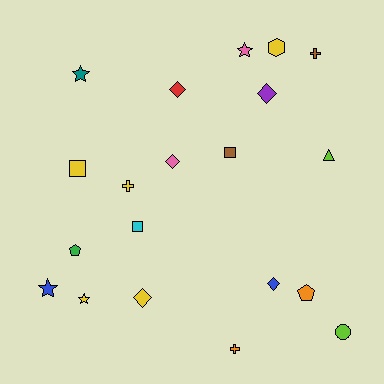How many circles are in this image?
There is 1 circle.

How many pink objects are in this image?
There are 2 pink objects.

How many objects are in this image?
There are 20 objects.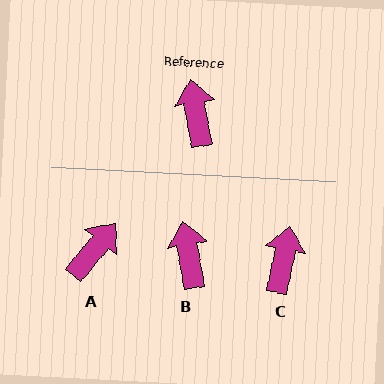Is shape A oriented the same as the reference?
No, it is off by about 49 degrees.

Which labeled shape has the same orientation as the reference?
B.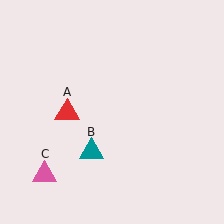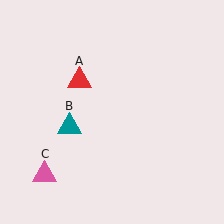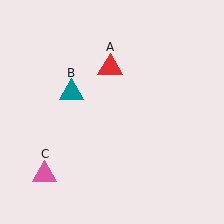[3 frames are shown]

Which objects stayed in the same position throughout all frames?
Pink triangle (object C) remained stationary.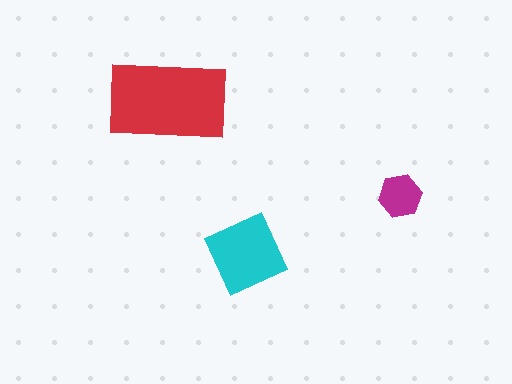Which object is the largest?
The red rectangle.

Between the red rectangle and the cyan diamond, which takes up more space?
The red rectangle.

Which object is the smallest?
The magenta hexagon.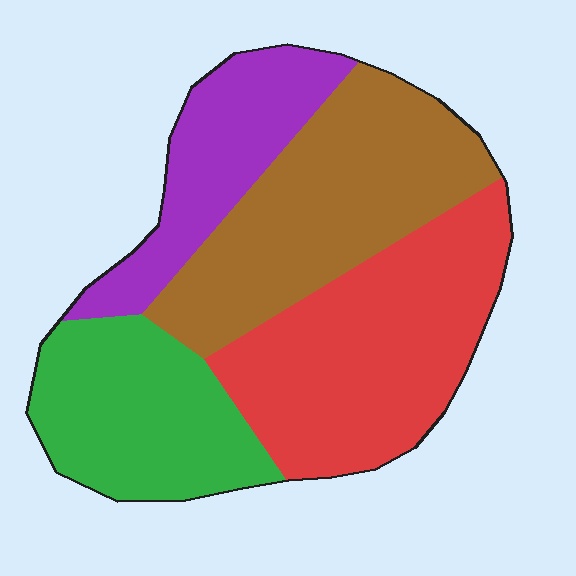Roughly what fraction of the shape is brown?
Brown takes up about one third (1/3) of the shape.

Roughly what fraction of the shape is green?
Green covers roughly 20% of the shape.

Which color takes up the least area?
Purple, at roughly 15%.